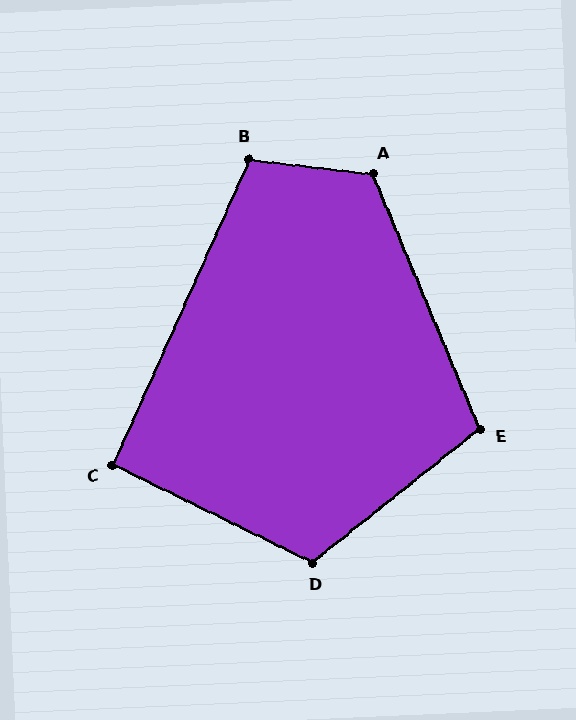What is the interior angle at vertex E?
Approximately 106 degrees (obtuse).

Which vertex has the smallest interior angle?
C, at approximately 92 degrees.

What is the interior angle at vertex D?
Approximately 115 degrees (obtuse).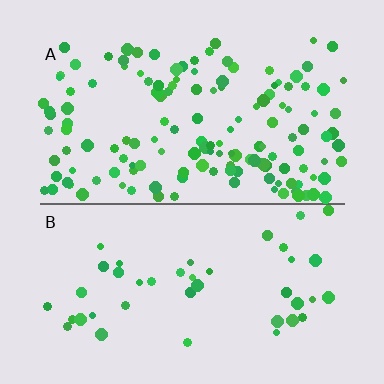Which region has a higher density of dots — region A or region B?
A (the top).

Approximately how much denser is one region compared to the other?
Approximately 3.3× — region A over region B.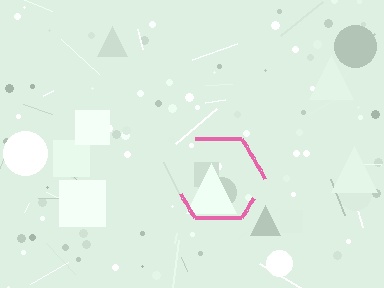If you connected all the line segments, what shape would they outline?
They would outline a hexagon.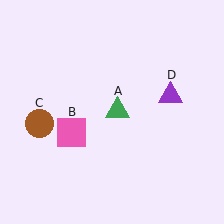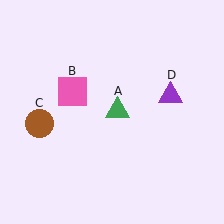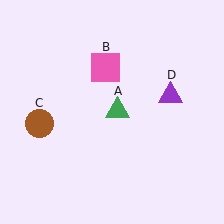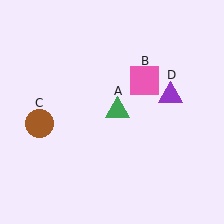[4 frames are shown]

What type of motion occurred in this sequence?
The pink square (object B) rotated clockwise around the center of the scene.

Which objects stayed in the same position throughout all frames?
Green triangle (object A) and brown circle (object C) and purple triangle (object D) remained stationary.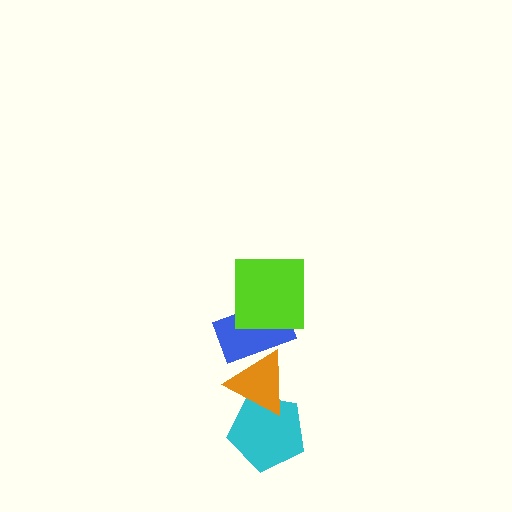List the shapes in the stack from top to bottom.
From top to bottom: the lime square, the blue rectangle, the orange triangle, the cyan pentagon.